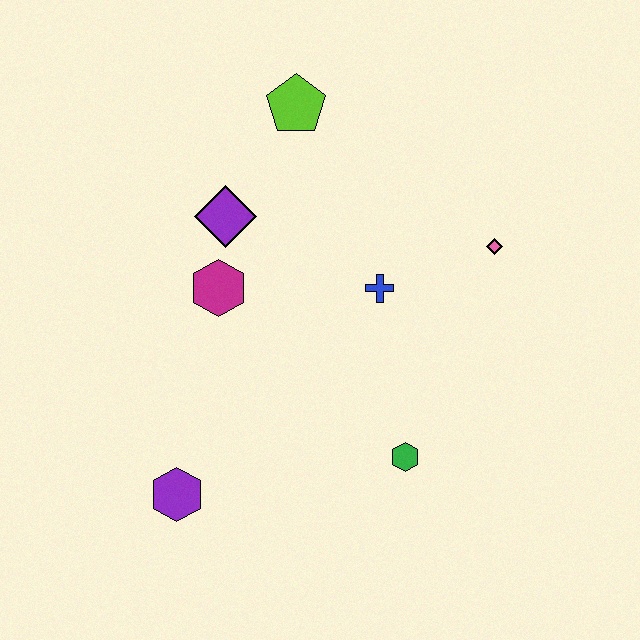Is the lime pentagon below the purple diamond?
No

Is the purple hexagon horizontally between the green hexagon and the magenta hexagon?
No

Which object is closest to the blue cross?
The pink diamond is closest to the blue cross.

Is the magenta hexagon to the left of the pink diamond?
Yes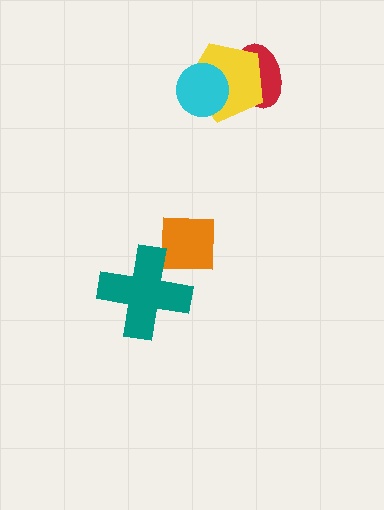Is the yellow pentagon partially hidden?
Yes, it is partially covered by another shape.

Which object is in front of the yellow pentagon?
The cyan circle is in front of the yellow pentagon.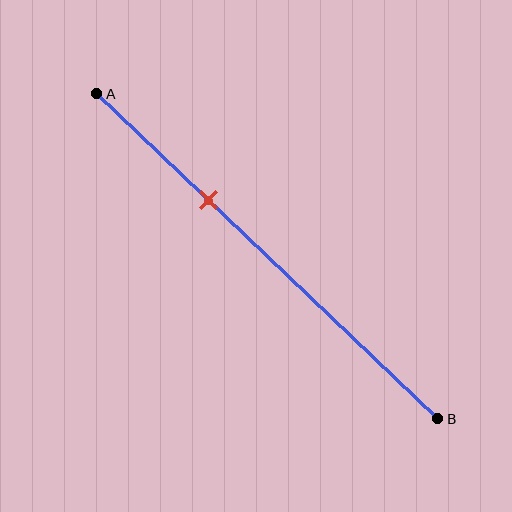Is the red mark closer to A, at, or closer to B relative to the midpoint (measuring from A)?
The red mark is closer to point A than the midpoint of segment AB.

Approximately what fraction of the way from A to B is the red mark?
The red mark is approximately 35% of the way from A to B.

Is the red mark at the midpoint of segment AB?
No, the mark is at about 35% from A, not at the 50% midpoint.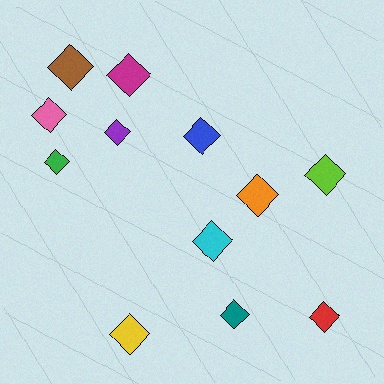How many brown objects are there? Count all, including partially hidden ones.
There is 1 brown object.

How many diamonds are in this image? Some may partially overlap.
There are 12 diamonds.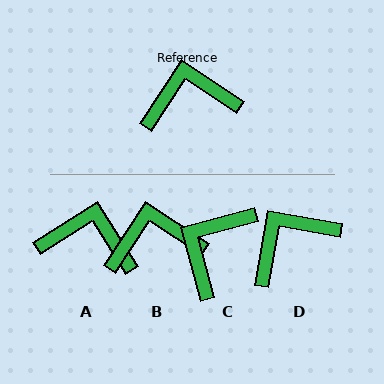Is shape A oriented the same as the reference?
No, it is off by about 24 degrees.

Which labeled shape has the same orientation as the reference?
B.